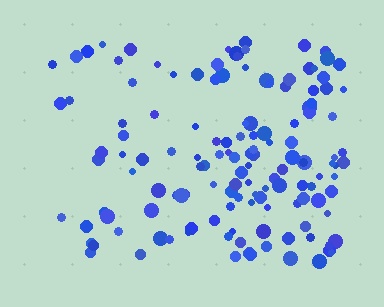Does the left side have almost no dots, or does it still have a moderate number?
Still a moderate number, just noticeably fewer than the right.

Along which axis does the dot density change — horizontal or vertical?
Horizontal.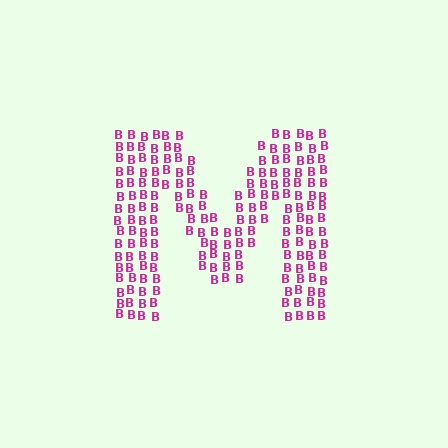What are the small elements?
The small elements are letter B's.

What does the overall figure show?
The overall figure shows the letter M.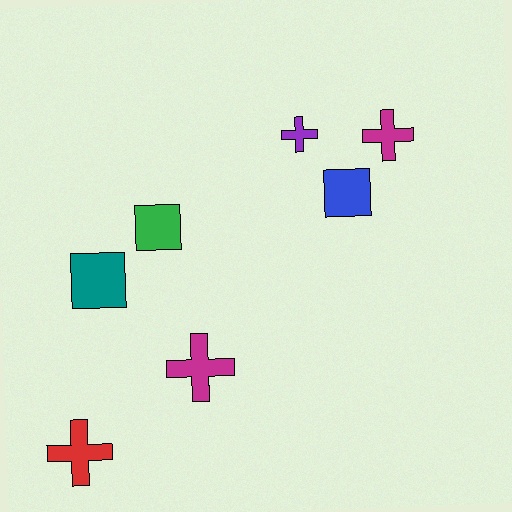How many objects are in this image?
There are 7 objects.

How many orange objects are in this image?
There are no orange objects.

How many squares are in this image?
There are 3 squares.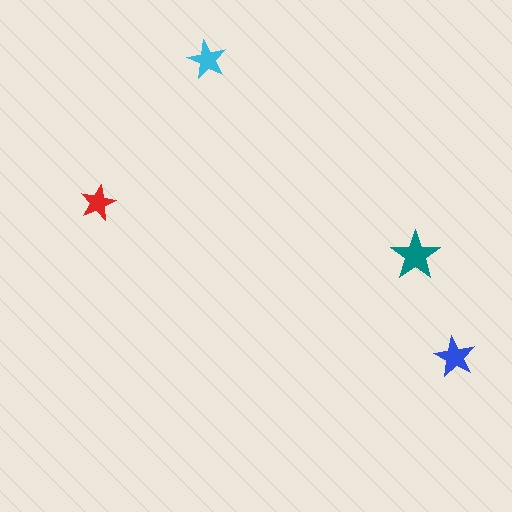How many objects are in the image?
There are 4 objects in the image.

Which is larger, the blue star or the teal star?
The teal one.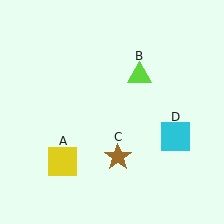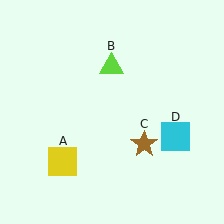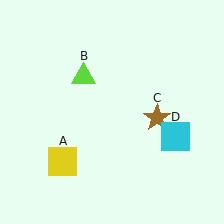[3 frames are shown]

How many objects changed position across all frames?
2 objects changed position: lime triangle (object B), brown star (object C).